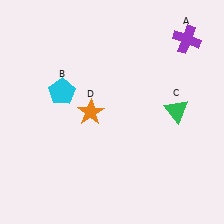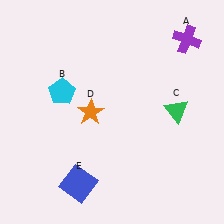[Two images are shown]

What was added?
A blue square (E) was added in Image 2.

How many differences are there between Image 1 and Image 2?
There is 1 difference between the two images.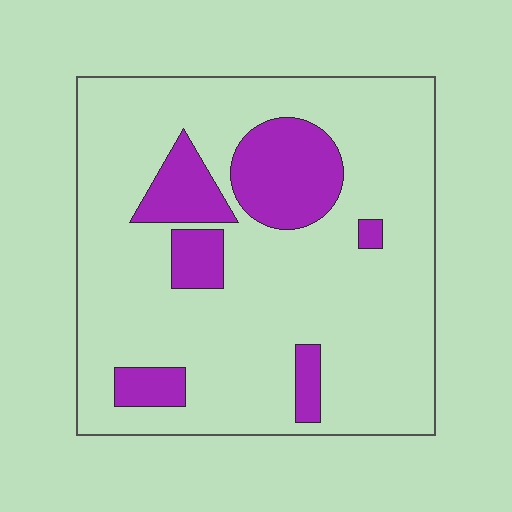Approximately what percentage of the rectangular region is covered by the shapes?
Approximately 20%.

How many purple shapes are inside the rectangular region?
6.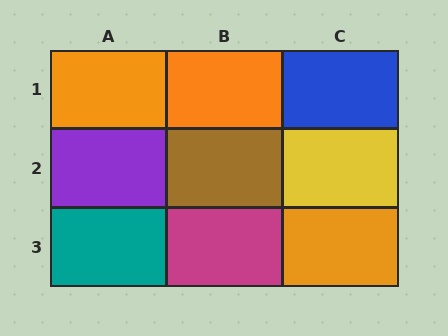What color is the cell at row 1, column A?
Orange.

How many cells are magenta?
1 cell is magenta.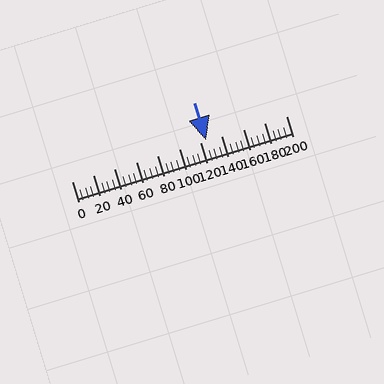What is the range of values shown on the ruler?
The ruler shows values from 0 to 200.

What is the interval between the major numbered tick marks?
The major tick marks are spaced 20 units apart.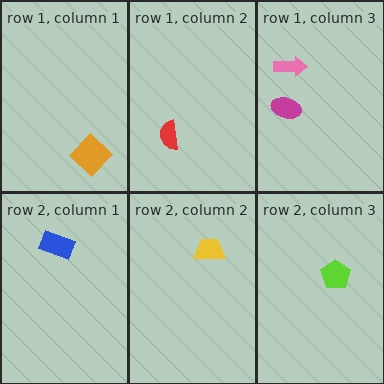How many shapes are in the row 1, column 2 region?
1.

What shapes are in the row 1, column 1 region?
The orange diamond.